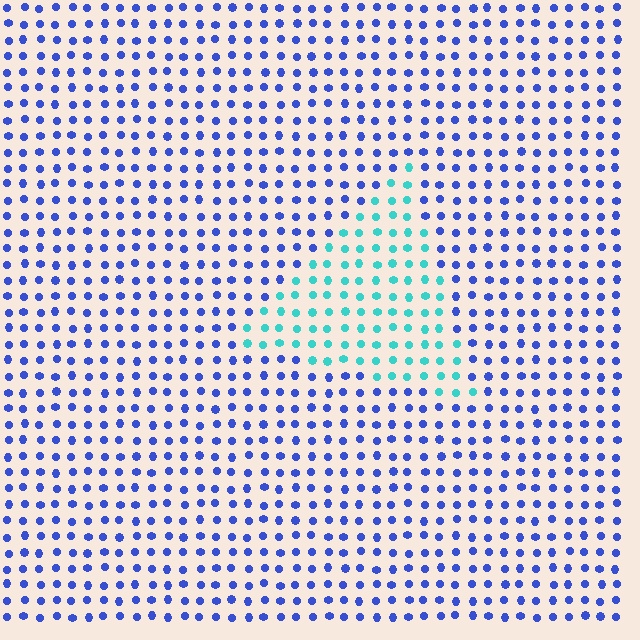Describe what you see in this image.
The image is filled with small blue elements in a uniform arrangement. A triangle-shaped region is visible where the elements are tinted to a slightly different hue, forming a subtle color boundary.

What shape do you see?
I see a triangle.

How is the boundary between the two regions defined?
The boundary is defined purely by a slight shift in hue (about 54 degrees). Spacing, size, and orientation are identical on both sides.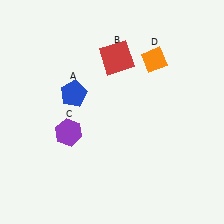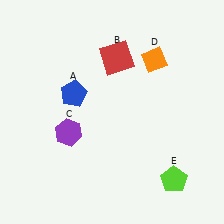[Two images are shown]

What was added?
A lime pentagon (E) was added in Image 2.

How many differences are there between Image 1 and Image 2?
There is 1 difference between the two images.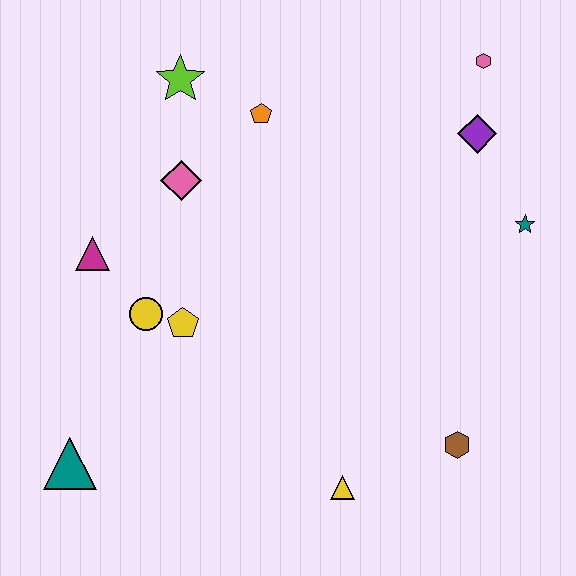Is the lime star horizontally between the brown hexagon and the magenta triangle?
Yes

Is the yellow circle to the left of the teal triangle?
No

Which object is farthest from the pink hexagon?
The teal triangle is farthest from the pink hexagon.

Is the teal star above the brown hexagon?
Yes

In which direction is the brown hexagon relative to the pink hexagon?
The brown hexagon is below the pink hexagon.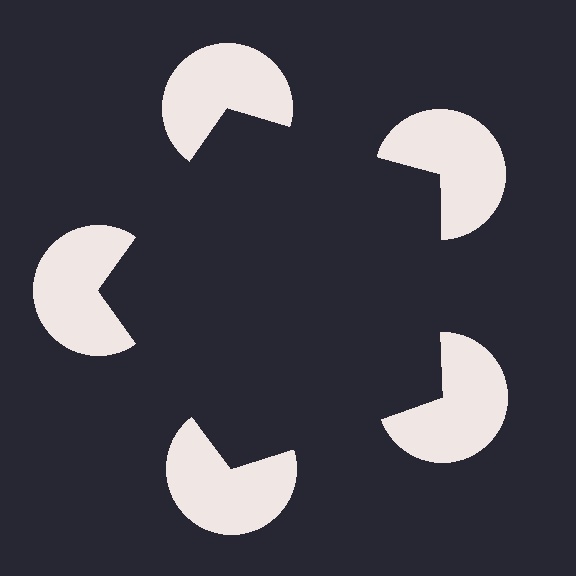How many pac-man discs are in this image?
There are 5 — one at each vertex of the illusory pentagon.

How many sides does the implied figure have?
5 sides.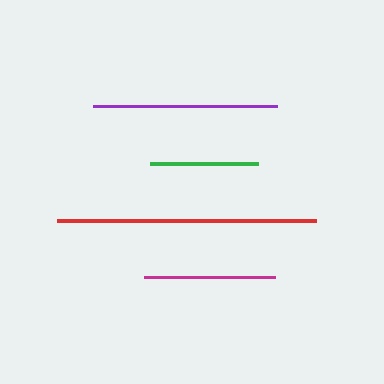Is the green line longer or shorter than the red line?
The red line is longer than the green line.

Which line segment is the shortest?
The green line is the shortest at approximately 108 pixels.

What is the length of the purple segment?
The purple segment is approximately 184 pixels long.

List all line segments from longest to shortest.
From longest to shortest: red, purple, magenta, green.